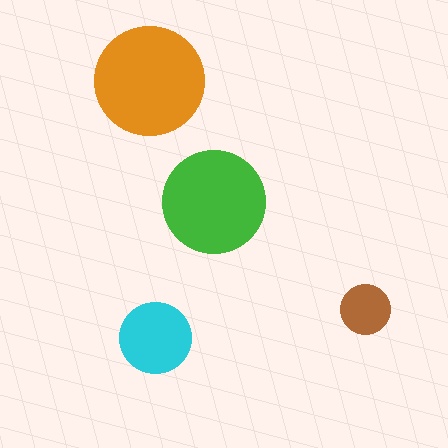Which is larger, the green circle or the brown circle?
The green one.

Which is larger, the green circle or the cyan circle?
The green one.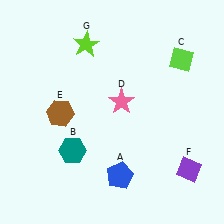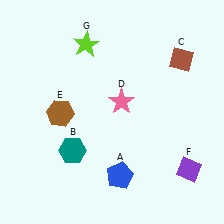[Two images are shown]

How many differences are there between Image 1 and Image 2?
There is 1 difference between the two images.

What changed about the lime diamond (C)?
In Image 1, C is lime. In Image 2, it changed to brown.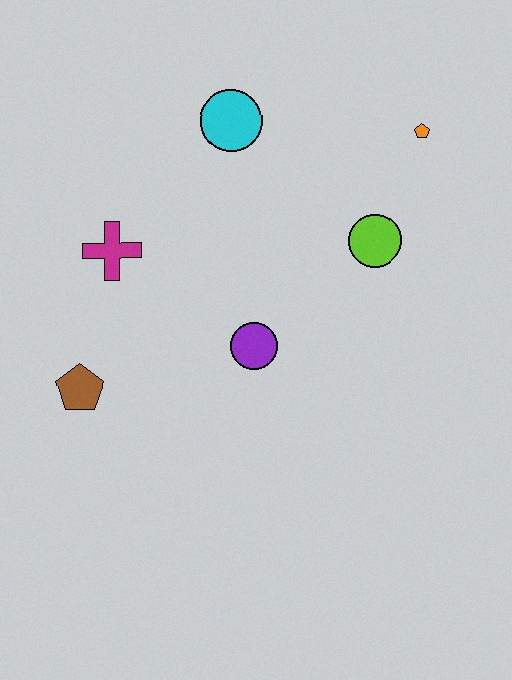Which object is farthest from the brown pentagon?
The orange pentagon is farthest from the brown pentagon.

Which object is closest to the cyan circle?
The magenta cross is closest to the cyan circle.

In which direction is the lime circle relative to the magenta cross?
The lime circle is to the right of the magenta cross.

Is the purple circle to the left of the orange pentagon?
Yes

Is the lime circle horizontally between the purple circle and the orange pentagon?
Yes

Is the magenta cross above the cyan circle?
No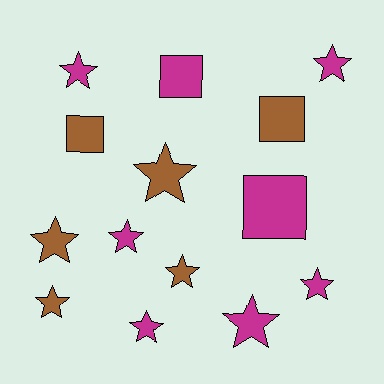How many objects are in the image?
There are 14 objects.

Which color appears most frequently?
Magenta, with 8 objects.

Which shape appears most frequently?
Star, with 10 objects.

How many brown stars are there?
There are 4 brown stars.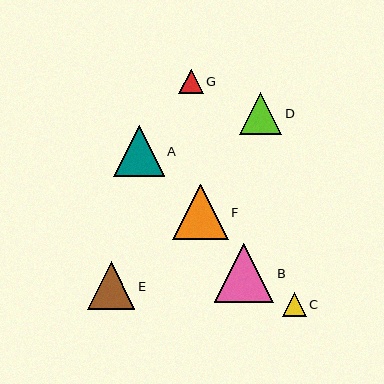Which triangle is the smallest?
Triangle C is the smallest with a size of approximately 24 pixels.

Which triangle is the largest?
Triangle B is the largest with a size of approximately 60 pixels.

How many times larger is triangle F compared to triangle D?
Triangle F is approximately 1.3 times the size of triangle D.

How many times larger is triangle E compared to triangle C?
Triangle E is approximately 2.0 times the size of triangle C.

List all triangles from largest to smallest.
From largest to smallest: B, F, A, E, D, G, C.